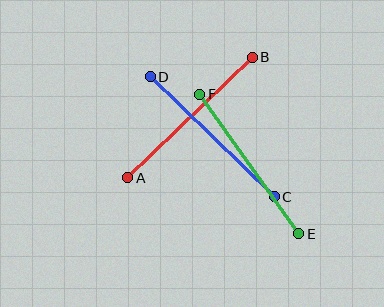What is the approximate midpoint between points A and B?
The midpoint is at approximately (190, 117) pixels.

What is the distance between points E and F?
The distance is approximately 172 pixels.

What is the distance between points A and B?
The distance is approximately 173 pixels.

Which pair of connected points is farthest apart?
Points A and B are farthest apart.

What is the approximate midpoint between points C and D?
The midpoint is at approximately (212, 137) pixels.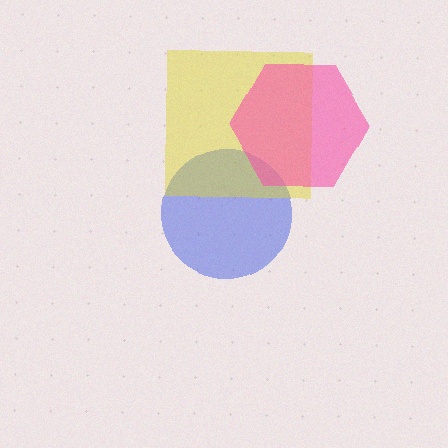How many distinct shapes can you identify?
There are 3 distinct shapes: a blue circle, a yellow square, a pink hexagon.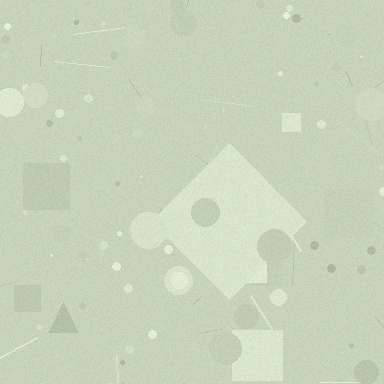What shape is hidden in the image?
A diamond is hidden in the image.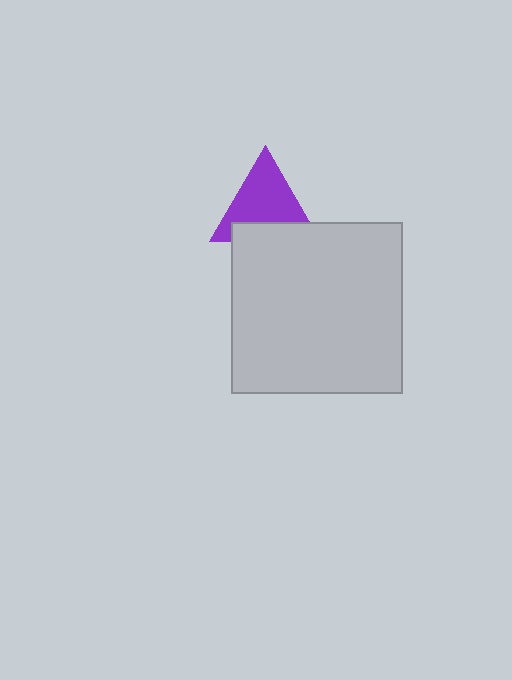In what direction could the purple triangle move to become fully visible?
The purple triangle could move up. That would shift it out from behind the light gray square entirely.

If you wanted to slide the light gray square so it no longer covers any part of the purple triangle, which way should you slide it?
Slide it down — that is the most direct way to separate the two shapes.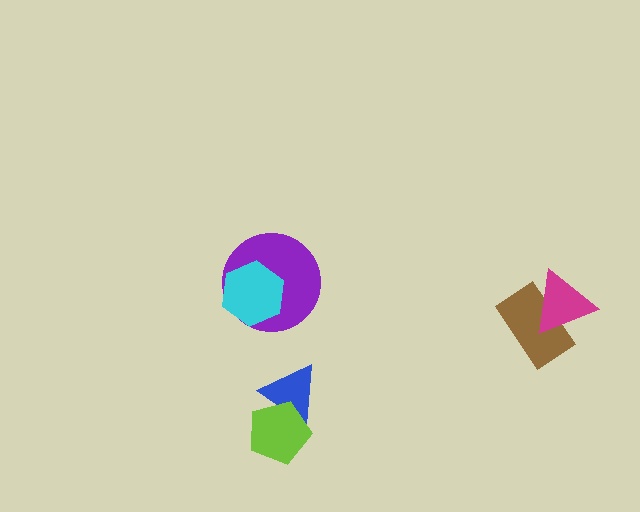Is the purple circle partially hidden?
Yes, it is partially covered by another shape.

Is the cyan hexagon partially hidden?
No, no other shape covers it.